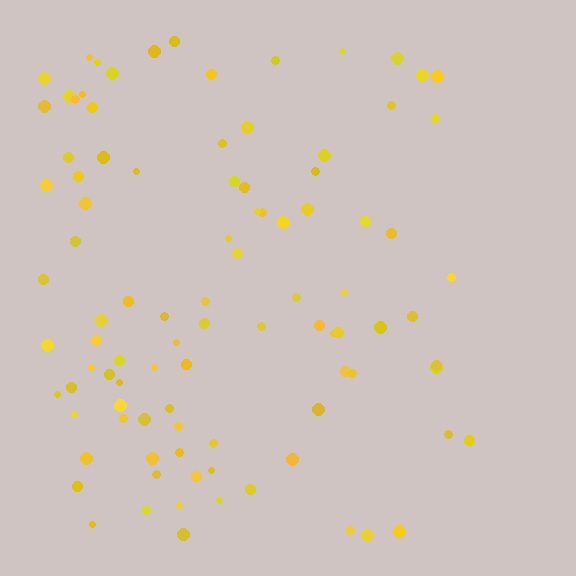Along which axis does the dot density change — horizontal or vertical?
Horizontal.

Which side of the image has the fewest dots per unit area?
The right.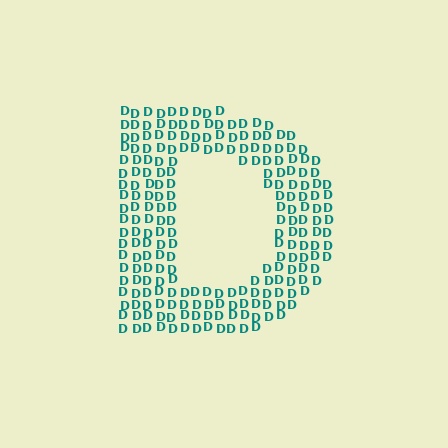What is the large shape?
The large shape is the letter D.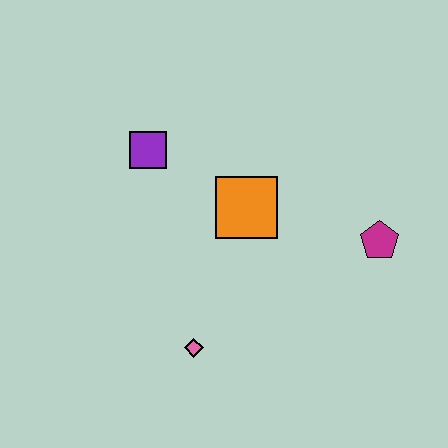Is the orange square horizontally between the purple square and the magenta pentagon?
Yes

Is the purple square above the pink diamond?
Yes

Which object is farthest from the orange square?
The pink diamond is farthest from the orange square.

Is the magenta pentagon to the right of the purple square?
Yes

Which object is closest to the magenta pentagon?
The orange square is closest to the magenta pentagon.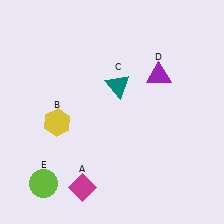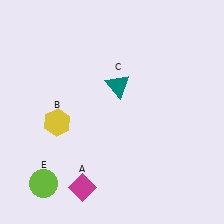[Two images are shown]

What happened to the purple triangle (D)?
The purple triangle (D) was removed in Image 2. It was in the top-right area of Image 1.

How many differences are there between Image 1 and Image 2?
There is 1 difference between the two images.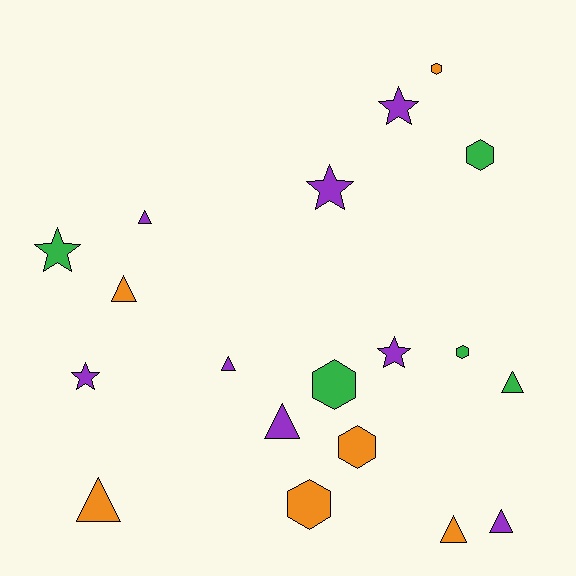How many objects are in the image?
There are 19 objects.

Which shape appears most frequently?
Triangle, with 8 objects.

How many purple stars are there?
There are 4 purple stars.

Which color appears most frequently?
Purple, with 8 objects.